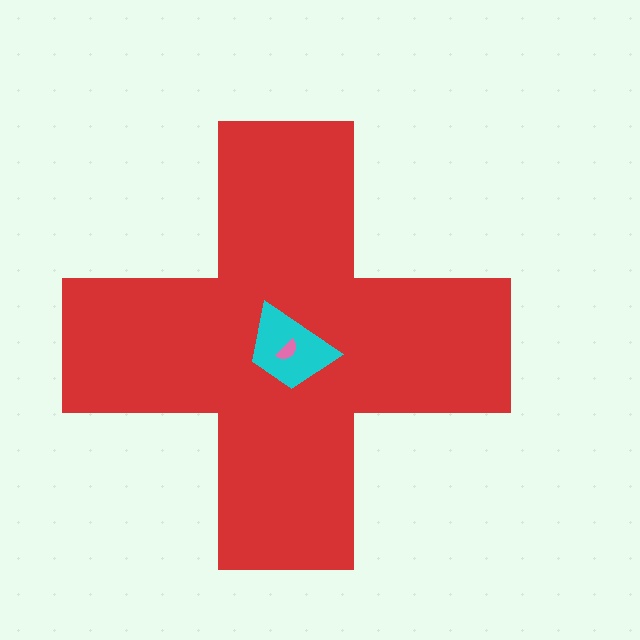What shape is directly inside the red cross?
The cyan trapezoid.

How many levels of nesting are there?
3.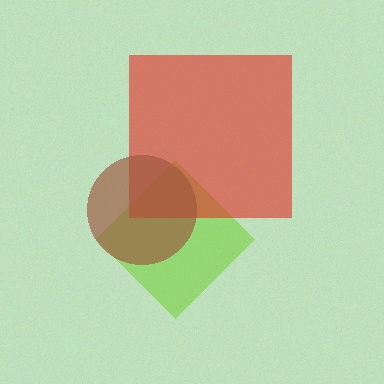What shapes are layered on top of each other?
The layered shapes are: a lime diamond, a red square, a brown circle.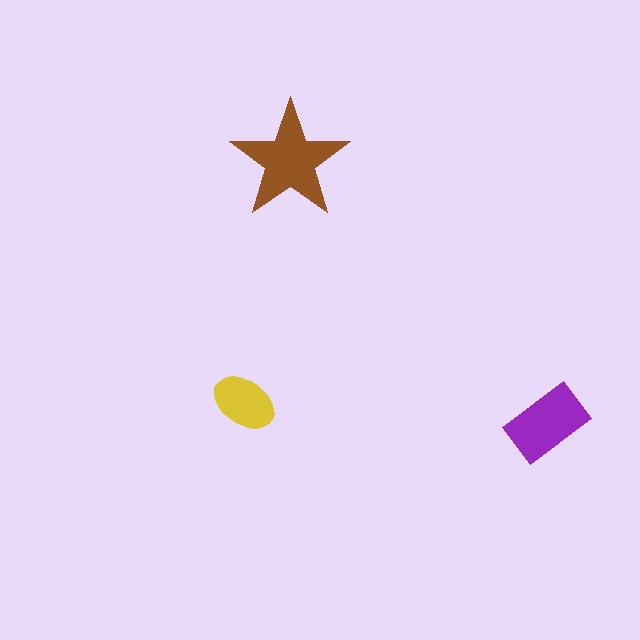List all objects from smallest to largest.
The yellow ellipse, the purple rectangle, the brown star.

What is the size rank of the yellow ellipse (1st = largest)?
3rd.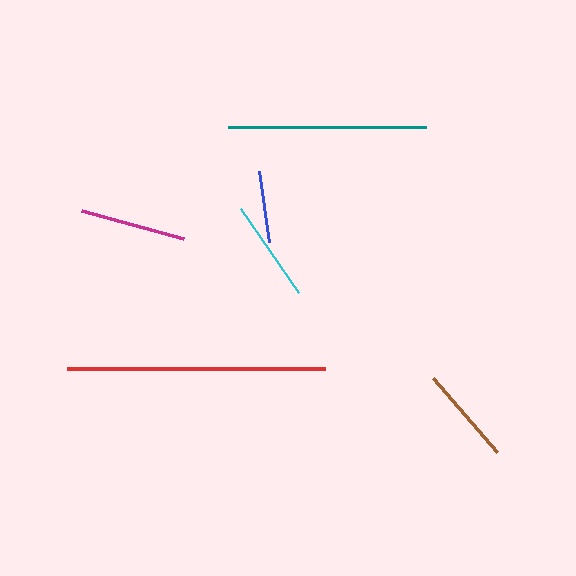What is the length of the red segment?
The red segment is approximately 259 pixels long.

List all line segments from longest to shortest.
From longest to shortest: red, teal, magenta, cyan, brown, blue.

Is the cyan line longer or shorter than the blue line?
The cyan line is longer than the blue line.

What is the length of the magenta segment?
The magenta segment is approximately 106 pixels long.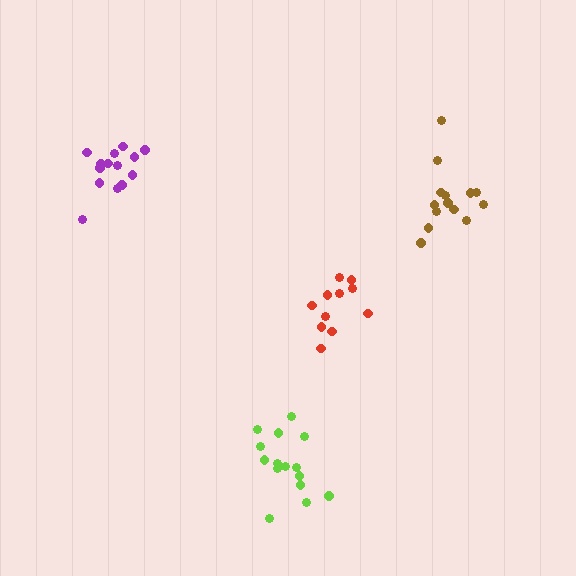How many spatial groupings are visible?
There are 4 spatial groupings.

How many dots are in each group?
Group 1: 14 dots, Group 2: 14 dots, Group 3: 11 dots, Group 4: 15 dots (54 total).